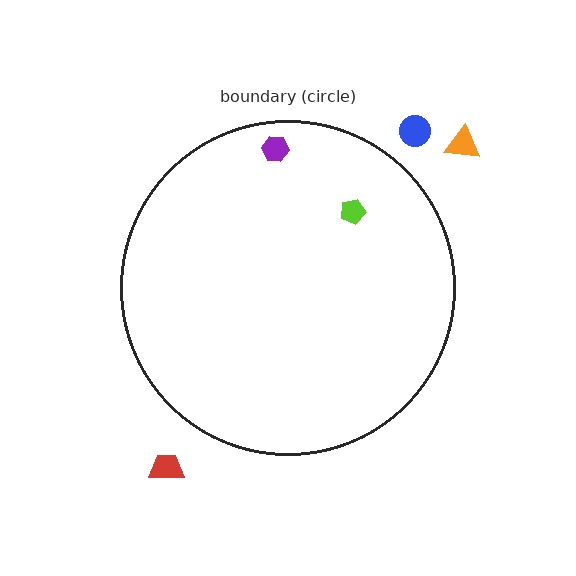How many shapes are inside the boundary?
2 inside, 3 outside.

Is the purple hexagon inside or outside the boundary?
Inside.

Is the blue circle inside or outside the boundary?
Outside.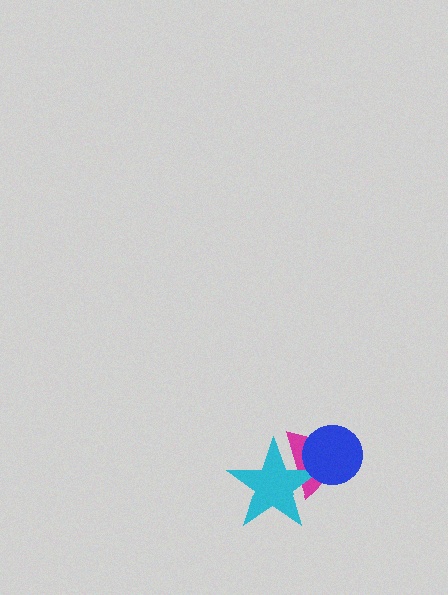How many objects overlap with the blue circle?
2 objects overlap with the blue circle.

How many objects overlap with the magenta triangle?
2 objects overlap with the magenta triangle.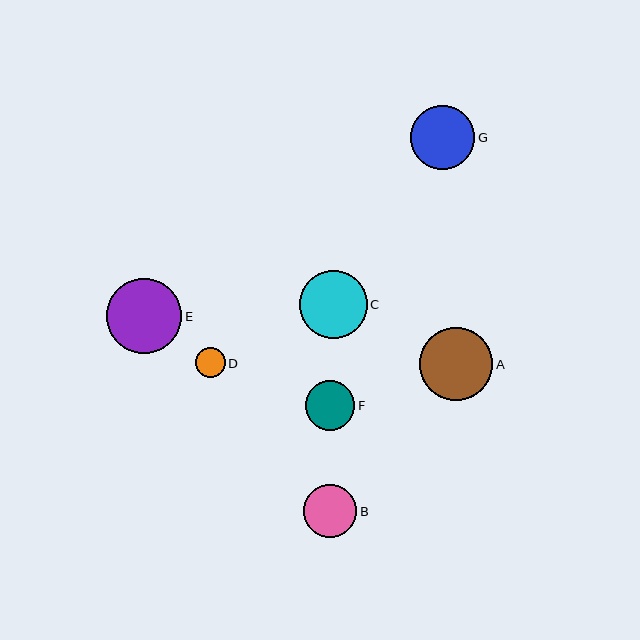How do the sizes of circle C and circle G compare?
Circle C and circle G are approximately the same size.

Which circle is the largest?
Circle E is the largest with a size of approximately 75 pixels.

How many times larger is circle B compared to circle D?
Circle B is approximately 1.8 times the size of circle D.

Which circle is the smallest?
Circle D is the smallest with a size of approximately 30 pixels.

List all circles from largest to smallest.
From largest to smallest: E, A, C, G, B, F, D.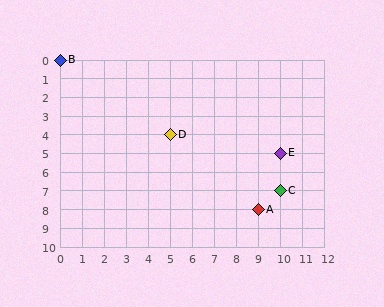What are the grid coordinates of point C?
Point C is at grid coordinates (10, 7).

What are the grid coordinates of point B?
Point B is at grid coordinates (0, 0).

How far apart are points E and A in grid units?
Points E and A are 1 column and 3 rows apart (about 3.2 grid units diagonally).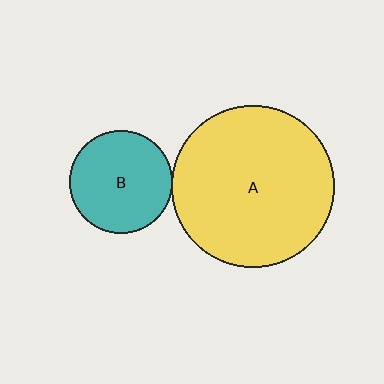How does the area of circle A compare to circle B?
Approximately 2.5 times.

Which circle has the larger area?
Circle A (yellow).